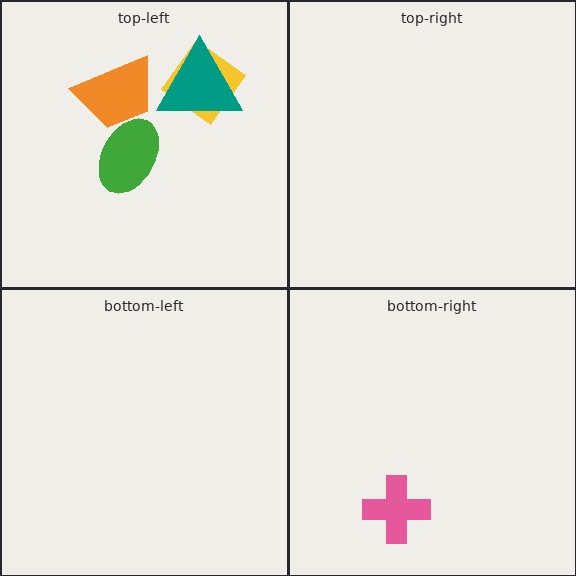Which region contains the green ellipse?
The top-left region.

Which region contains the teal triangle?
The top-left region.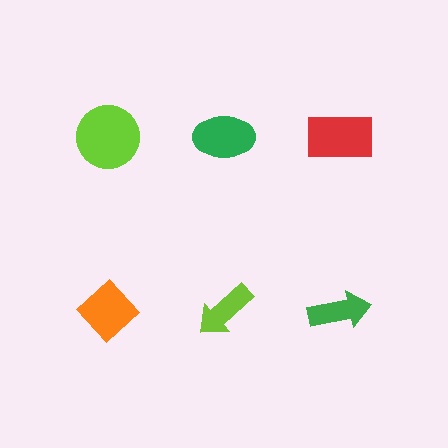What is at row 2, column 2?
A lime arrow.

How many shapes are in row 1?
3 shapes.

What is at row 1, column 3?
A red rectangle.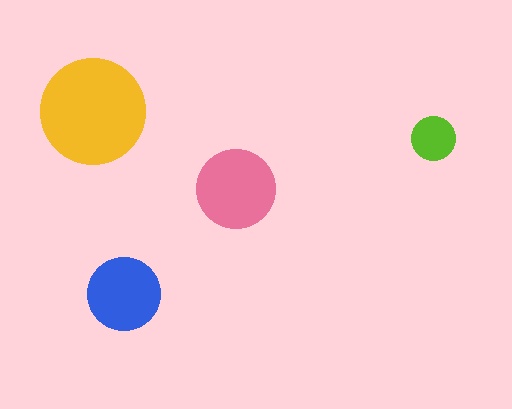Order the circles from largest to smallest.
the yellow one, the pink one, the blue one, the lime one.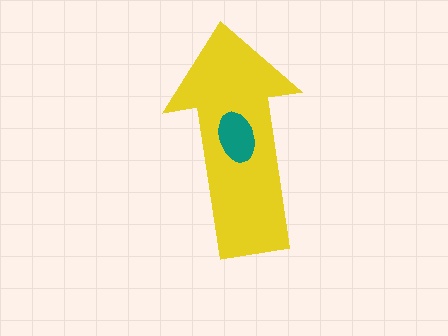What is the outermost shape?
The yellow arrow.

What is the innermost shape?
The teal ellipse.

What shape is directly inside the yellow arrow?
The teal ellipse.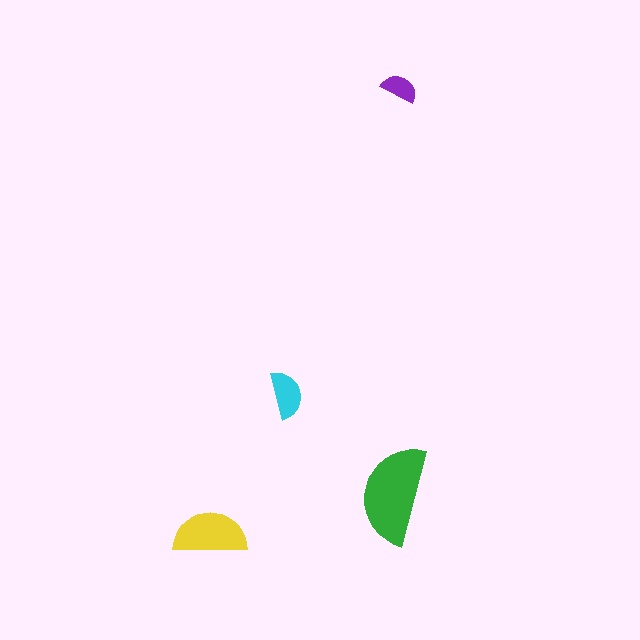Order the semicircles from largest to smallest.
the green one, the yellow one, the cyan one, the purple one.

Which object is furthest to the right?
The purple semicircle is rightmost.